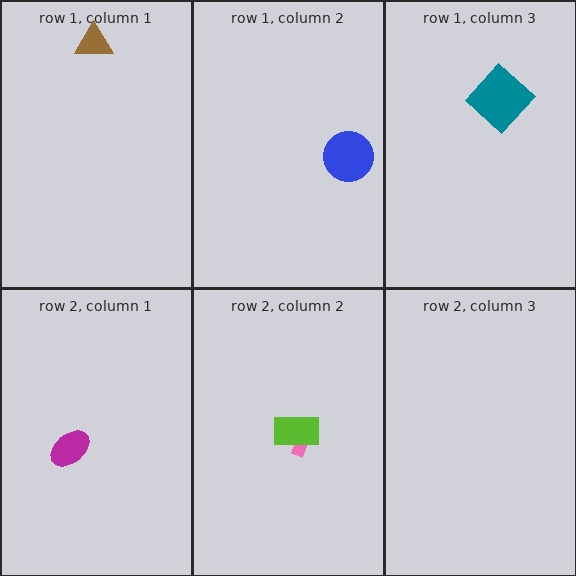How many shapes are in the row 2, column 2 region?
2.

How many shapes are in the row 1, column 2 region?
1.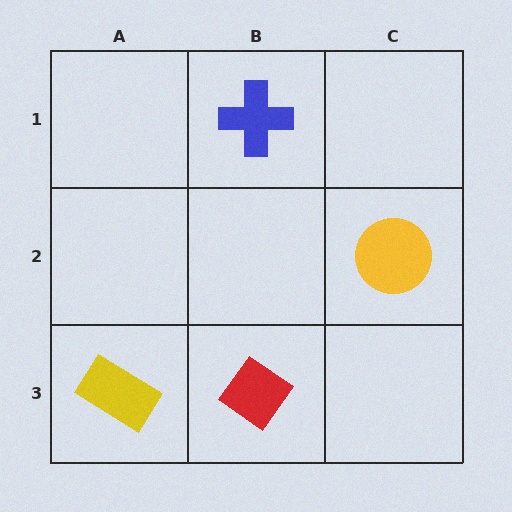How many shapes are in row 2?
1 shape.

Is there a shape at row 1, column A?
No, that cell is empty.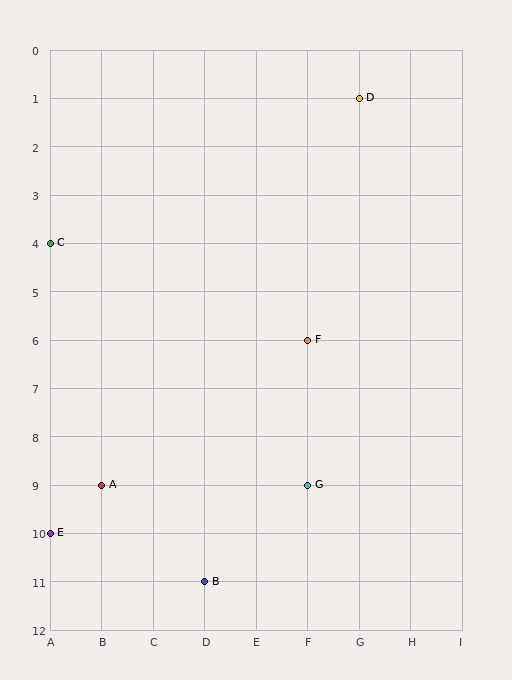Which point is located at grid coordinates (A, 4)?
Point C is at (A, 4).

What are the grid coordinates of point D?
Point D is at grid coordinates (G, 1).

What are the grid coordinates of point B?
Point B is at grid coordinates (D, 11).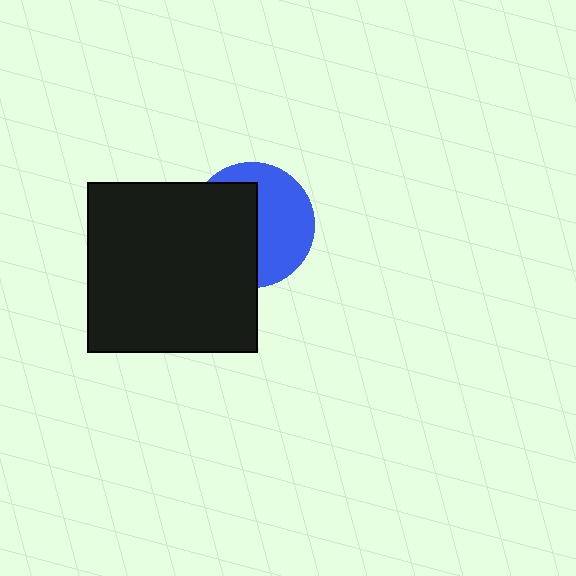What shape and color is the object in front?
The object in front is a black square.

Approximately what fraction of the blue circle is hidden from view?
Roughly 50% of the blue circle is hidden behind the black square.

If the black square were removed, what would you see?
You would see the complete blue circle.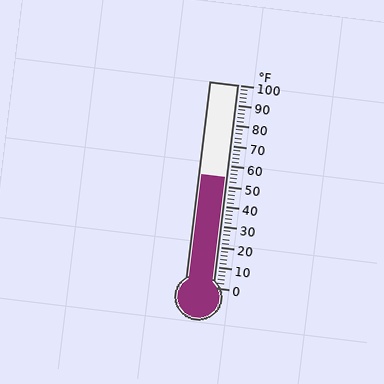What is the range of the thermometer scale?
The thermometer scale ranges from 0°F to 100°F.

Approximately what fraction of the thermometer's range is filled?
The thermometer is filled to approximately 55% of its range.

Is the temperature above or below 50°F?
The temperature is above 50°F.